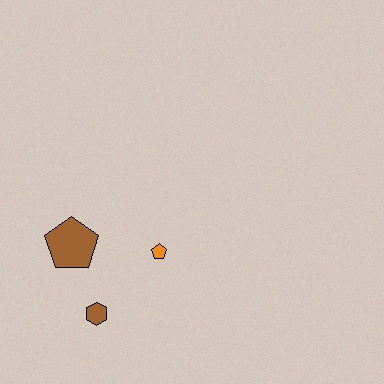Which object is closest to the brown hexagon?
The brown pentagon is closest to the brown hexagon.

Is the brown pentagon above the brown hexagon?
Yes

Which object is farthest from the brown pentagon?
The orange pentagon is farthest from the brown pentagon.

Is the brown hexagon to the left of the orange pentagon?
Yes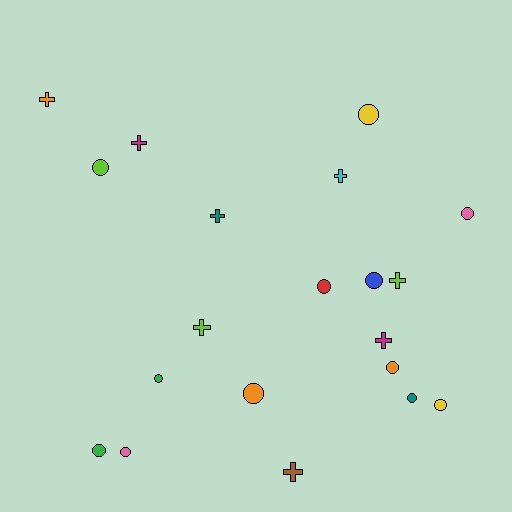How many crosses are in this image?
There are 8 crosses.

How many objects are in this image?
There are 20 objects.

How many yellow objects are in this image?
There are 2 yellow objects.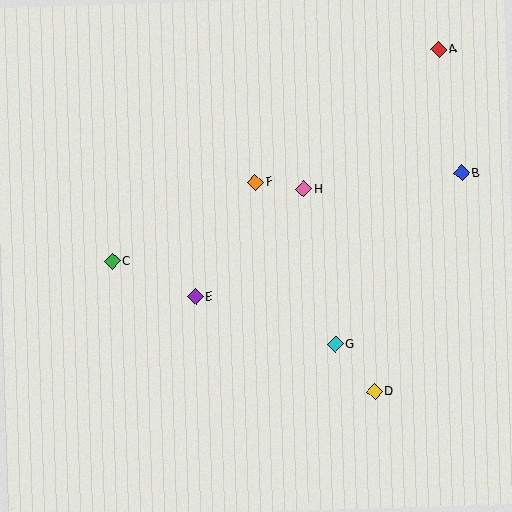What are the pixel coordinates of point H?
Point H is at (304, 189).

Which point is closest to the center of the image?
Point E at (196, 297) is closest to the center.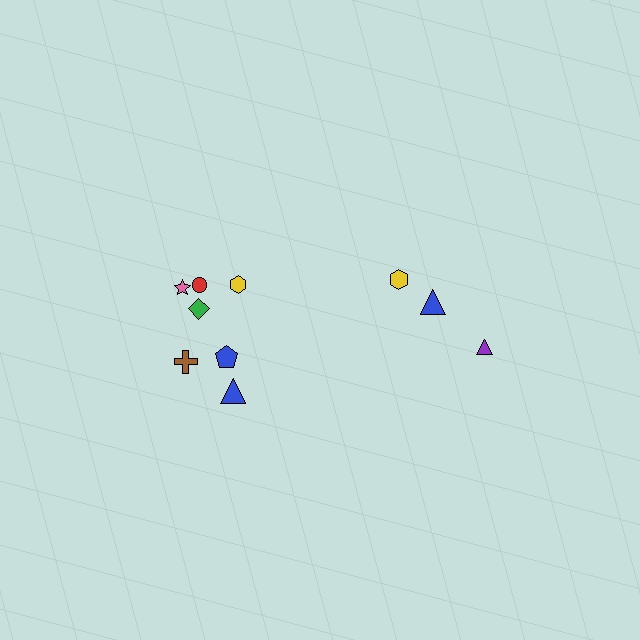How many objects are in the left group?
There are 7 objects.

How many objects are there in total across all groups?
There are 10 objects.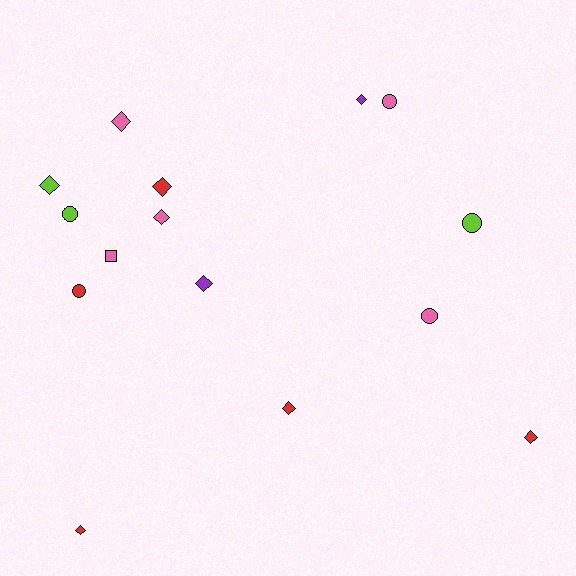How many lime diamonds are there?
There is 1 lime diamond.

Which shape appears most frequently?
Diamond, with 9 objects.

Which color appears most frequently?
Pink, with 5 objects.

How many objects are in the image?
There are 15 objects.